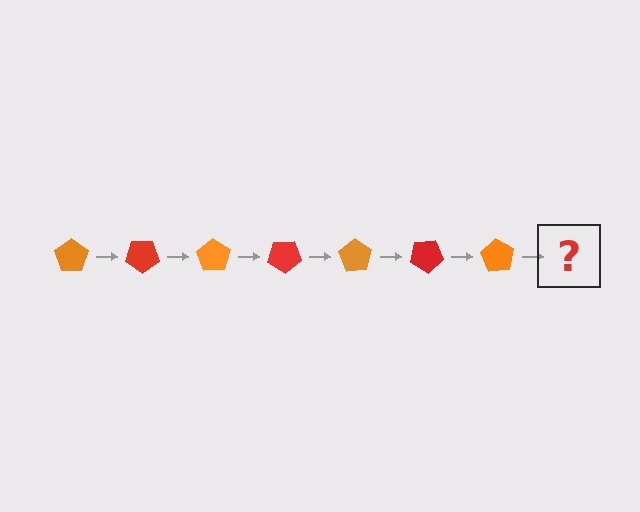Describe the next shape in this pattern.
It should be a red pentagon, rotated 245 degrees from the start.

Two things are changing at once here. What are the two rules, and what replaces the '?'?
The two rules are that it rotates 35 degrees each step and the color cycles through orange and red. The '?' should be a red pentagon, rotated 245 degrees from the start.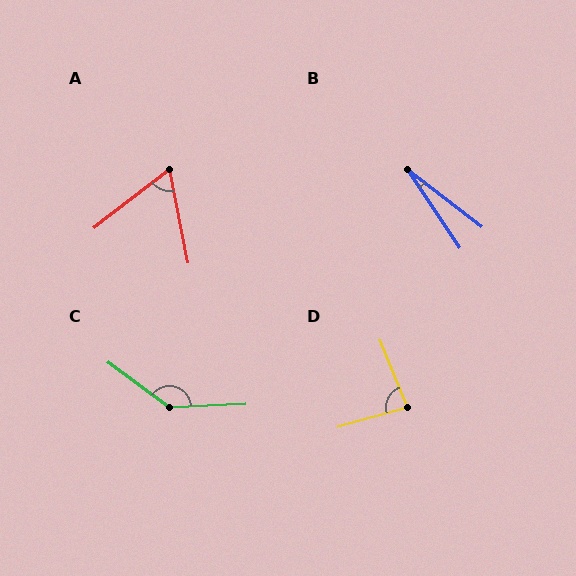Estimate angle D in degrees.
Approximately 84 degrees.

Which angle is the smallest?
B, at approximately 19 degrees.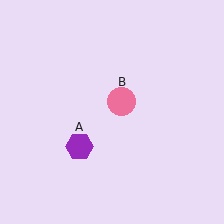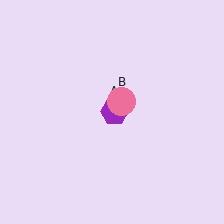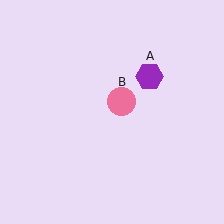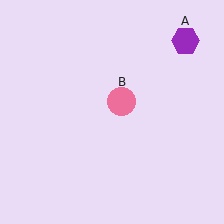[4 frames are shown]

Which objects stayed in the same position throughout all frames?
Pink circle (object B) remained stationary.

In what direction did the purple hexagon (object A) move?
The purple hexagon (object A) moved up and to the right.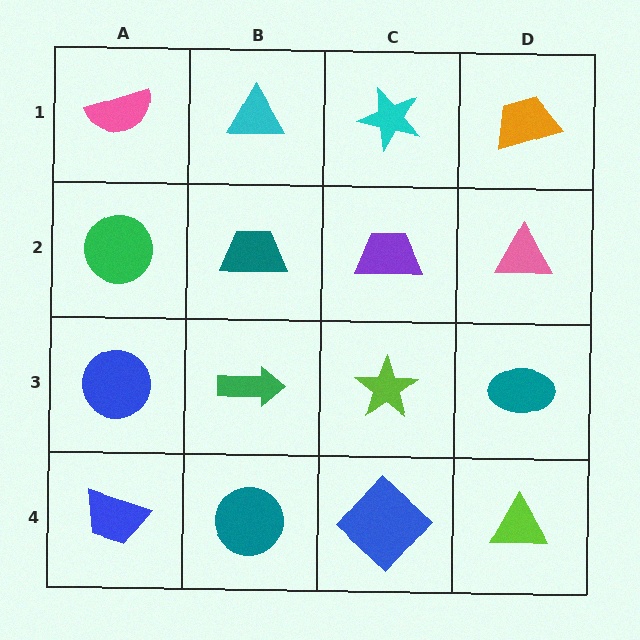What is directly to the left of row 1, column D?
A cyan star.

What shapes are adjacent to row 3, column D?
A pink triangle (row 2, column D), a lime triangle (row 4, column D), a lime star (row 3, column C).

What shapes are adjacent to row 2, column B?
A cyan triangle (row 1, column B), a green arrow (row 3, column B), a green circle (row 2, column A), a purple trapezoid (row 2, column C).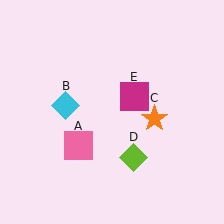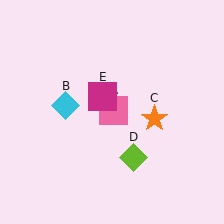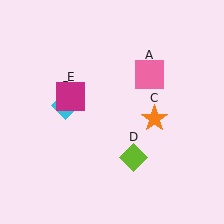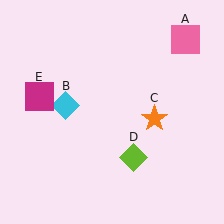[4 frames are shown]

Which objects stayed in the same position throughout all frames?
Cyan diamond (object B) and orange star (object C) and lime diamond (object D) remained stationary.